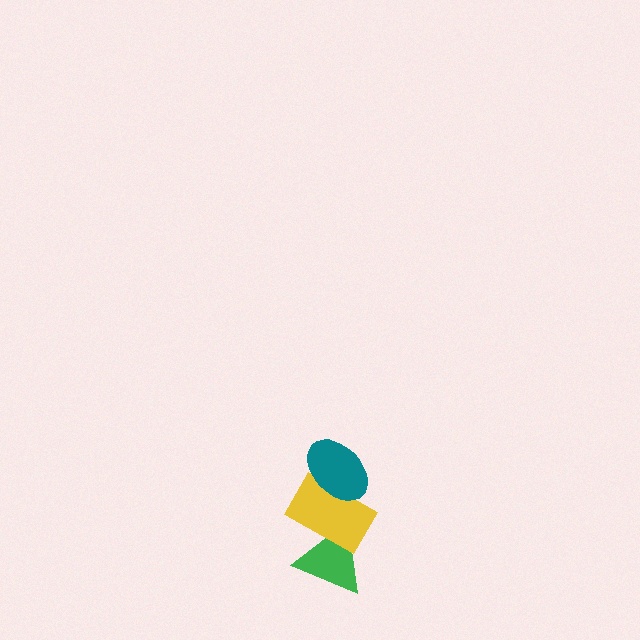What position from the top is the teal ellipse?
The teal ellipse is 1st from the top.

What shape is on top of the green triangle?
The yellow rectangle is on top of the green triangle.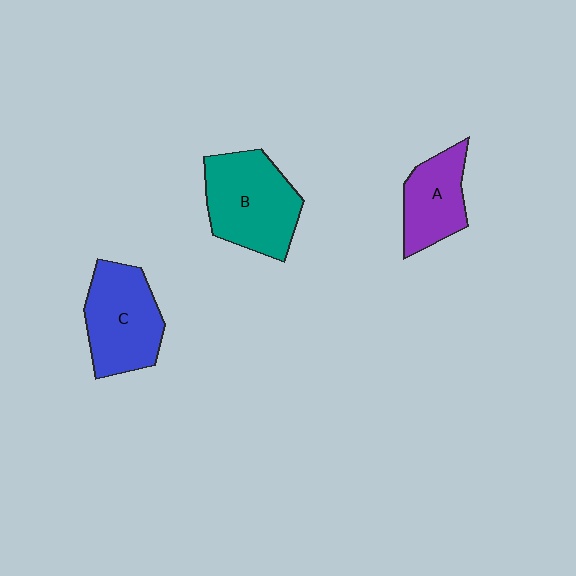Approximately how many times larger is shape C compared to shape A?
Approximately 1.4 times.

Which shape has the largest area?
Shape B (teal).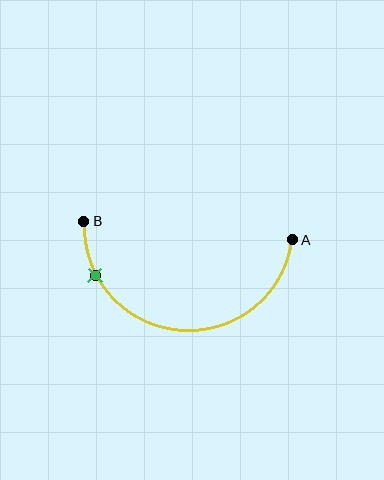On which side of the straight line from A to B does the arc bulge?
The arc bulges below the straight line connecting A and B.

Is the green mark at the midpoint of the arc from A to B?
No. The green mark lies on the arc but is closer to endpoint B. The arc midpoint would be at the point on the curve equidistant along the arc from both A and B.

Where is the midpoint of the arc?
The arc midpoint is the point on the curve farthest from the straight line joining A and B. It sits below that line.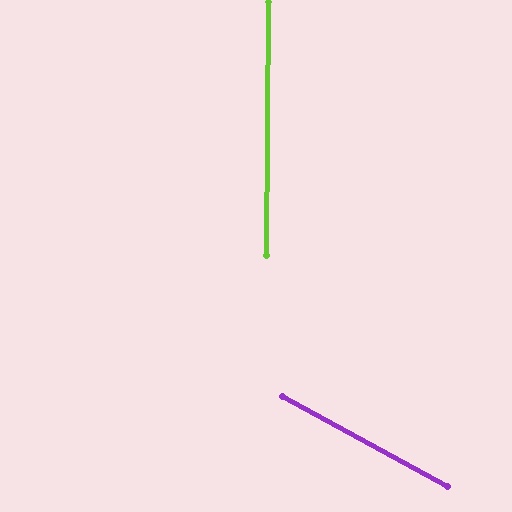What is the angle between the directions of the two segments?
Approximately 62 degrees.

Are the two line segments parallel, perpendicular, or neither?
Neither parallel nor perpendicular — they differ by about 62°.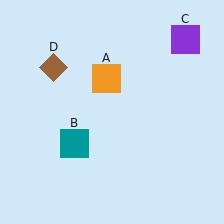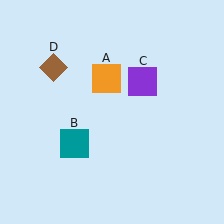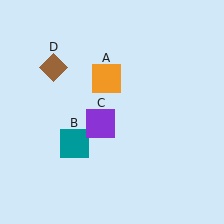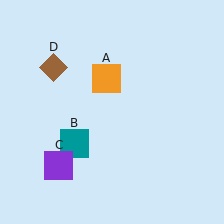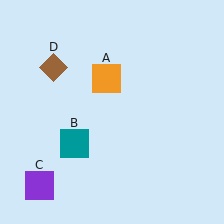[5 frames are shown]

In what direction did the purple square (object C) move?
The purple square (object C) moved down and to the left.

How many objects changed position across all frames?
1 object changed position: purple square (object C).